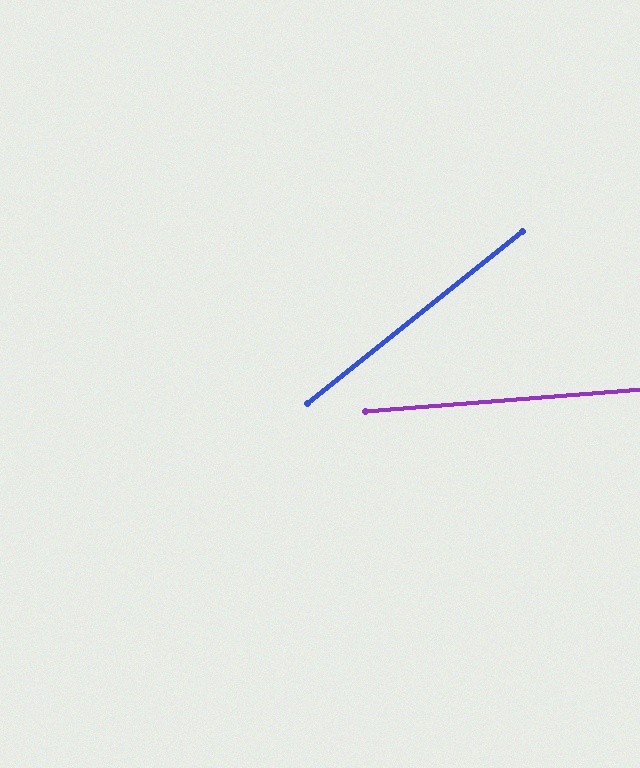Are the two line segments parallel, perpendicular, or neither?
Neither parallel nor perpendicular — they differ by about 34°.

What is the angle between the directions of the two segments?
Approximately 34 degrees.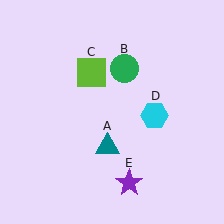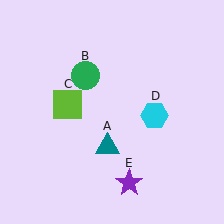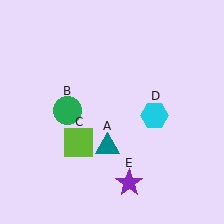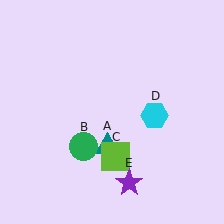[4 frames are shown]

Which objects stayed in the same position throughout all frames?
Teal triangle (object A) and cyan hexagon (object D) and purple star (object E) remained stationary.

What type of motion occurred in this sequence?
The green circle (object B), lime square (object C) rotated counterclockwise around the center of the scene.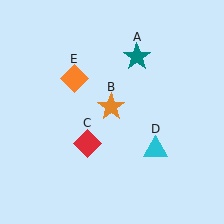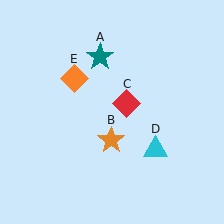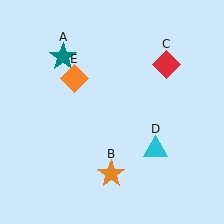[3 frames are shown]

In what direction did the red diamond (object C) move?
The red diamond (object C) moved up and to the right.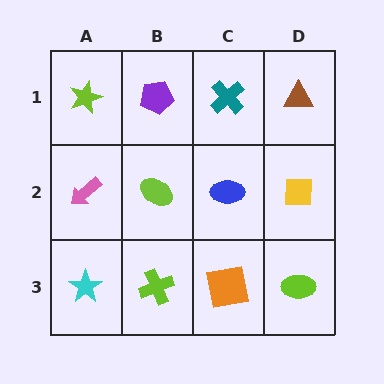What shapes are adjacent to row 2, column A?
A lime star (row 1, column A), a cyan star (row 3, column A), a lime ellipse (row 2, column B).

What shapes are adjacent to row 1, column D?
A yellow square (row 2, column D), a teal cross (row 1, column C).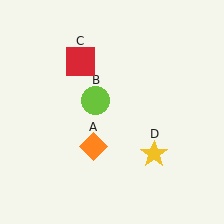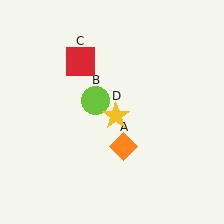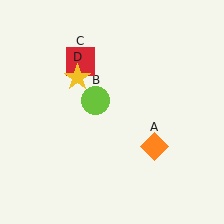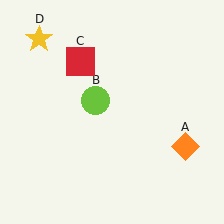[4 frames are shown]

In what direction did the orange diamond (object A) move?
The orange diamond (object A) moved right.